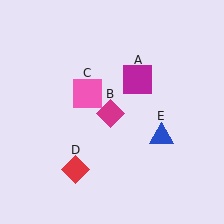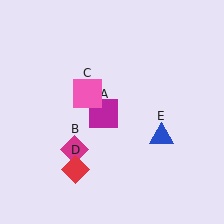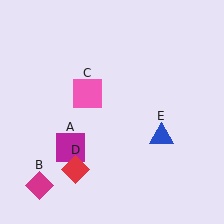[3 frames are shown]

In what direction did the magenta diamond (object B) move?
The magenta diamond (object B) moved down and to the left.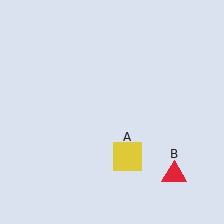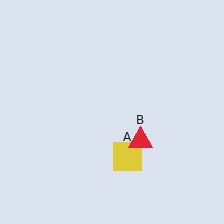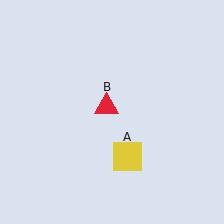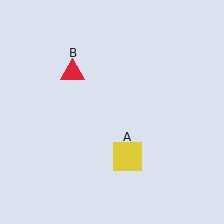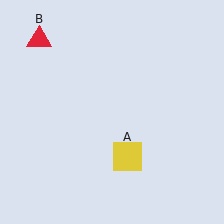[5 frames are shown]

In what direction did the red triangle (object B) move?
The red triangle (object B) moved up and to the left.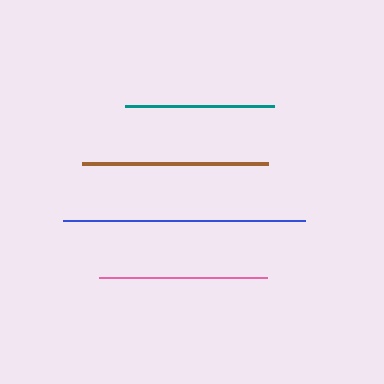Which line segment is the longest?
The blue line is the longest at approximately 241 pixels.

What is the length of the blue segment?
The blue segment is approximately 241 pixels long.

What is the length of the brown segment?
The brown segment is approximately 187 pixels long.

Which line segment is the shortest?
The teal line is the shortest at approximately 149 pixels.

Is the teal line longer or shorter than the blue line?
The blue line is longer than the teal line.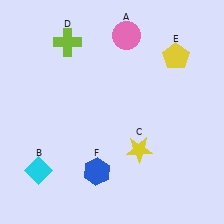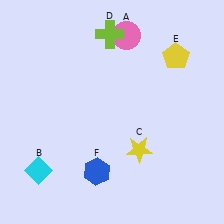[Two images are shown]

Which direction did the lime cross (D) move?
The lime cross (D) moved right.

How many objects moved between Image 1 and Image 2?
1 object moved between the two images.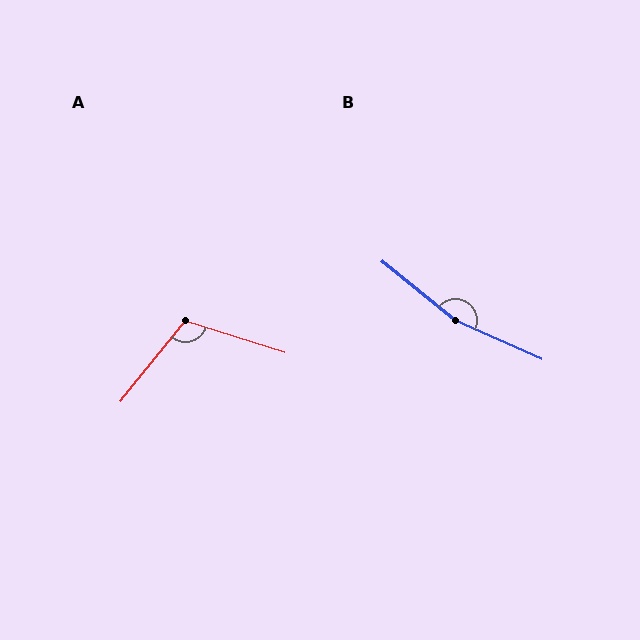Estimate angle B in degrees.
Approximately 165 degrees.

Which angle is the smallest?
A, at approximately 111 degrees.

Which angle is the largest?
B, at approximately 165 degrees.